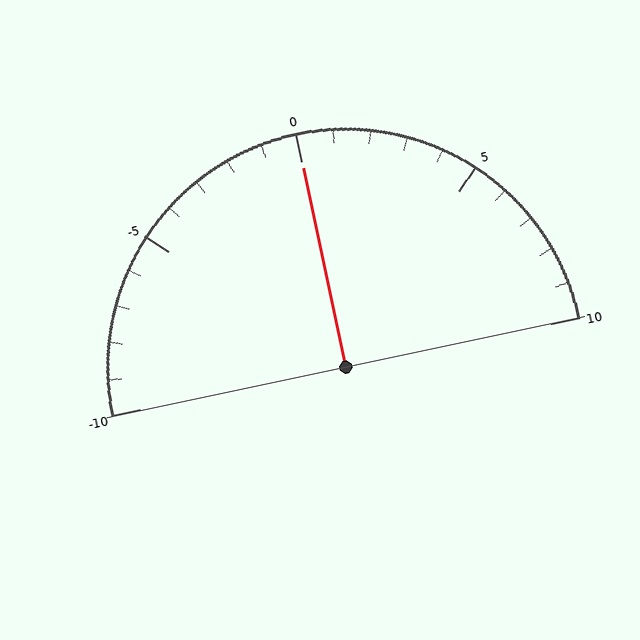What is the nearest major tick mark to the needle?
The nearest major tick mark is 0.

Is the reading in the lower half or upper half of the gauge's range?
The reading is in the upper half of the range (-10 to 10).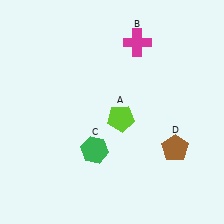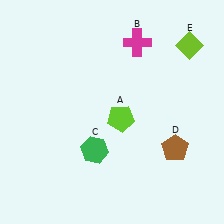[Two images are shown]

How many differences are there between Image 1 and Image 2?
There is 1 difference between the two images.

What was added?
A lime diamond (E) was added in Image 2.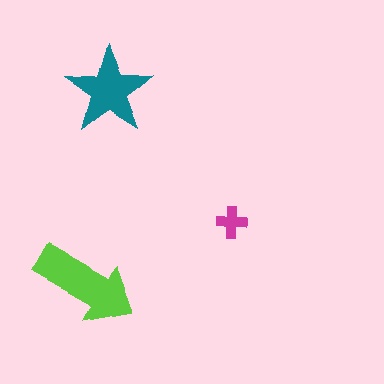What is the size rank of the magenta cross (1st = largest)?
3rd.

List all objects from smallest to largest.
The magenta cross, the teal star, the lime arrow.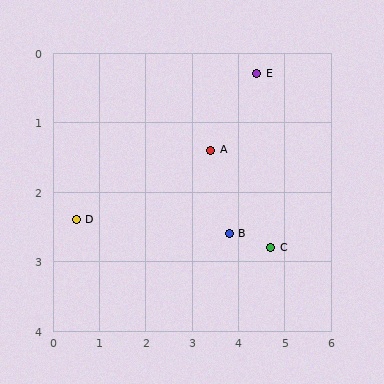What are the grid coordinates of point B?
Point B is at approximately (3.8, 2.6).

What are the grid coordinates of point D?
Point D is at approximately (0.5, 2.4).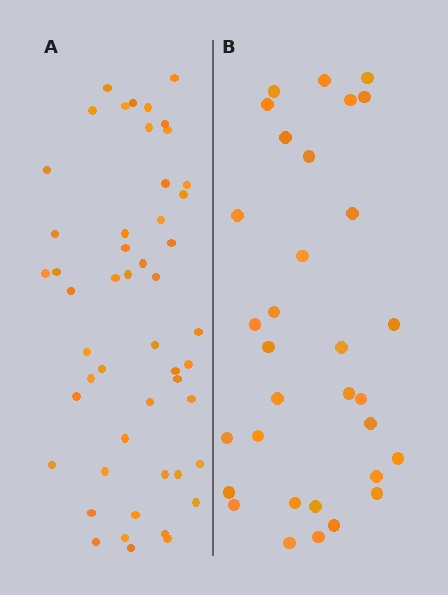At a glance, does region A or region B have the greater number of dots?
Region A (the left region) has more dots.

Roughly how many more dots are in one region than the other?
Region A has approximately 20 more dots than region B.